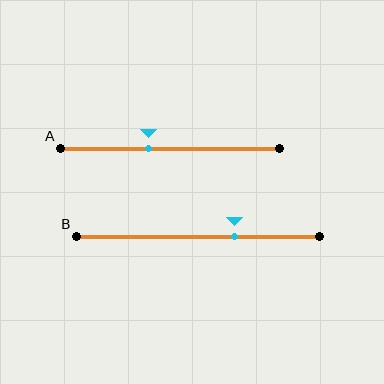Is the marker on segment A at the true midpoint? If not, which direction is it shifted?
No, the marker on segment A is shifted to the left by about 10% of the segment length.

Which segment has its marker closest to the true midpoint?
Segment A has its marker closest to the true midpoint.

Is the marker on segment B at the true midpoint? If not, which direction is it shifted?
No, the marker on segment B is shifted to the right by about 15% of the segment length.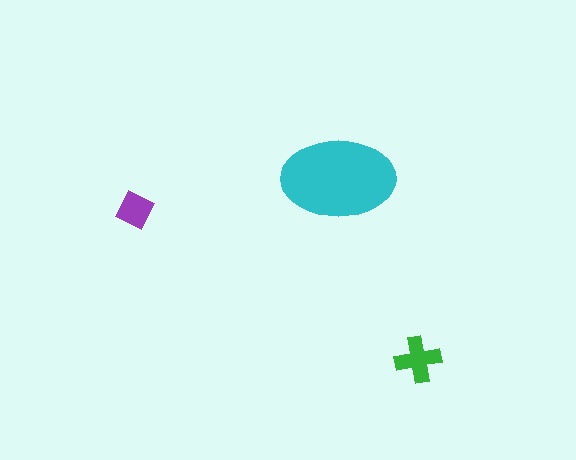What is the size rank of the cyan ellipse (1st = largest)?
1st.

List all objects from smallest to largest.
The purple square, the green cross, the cyan ellipse.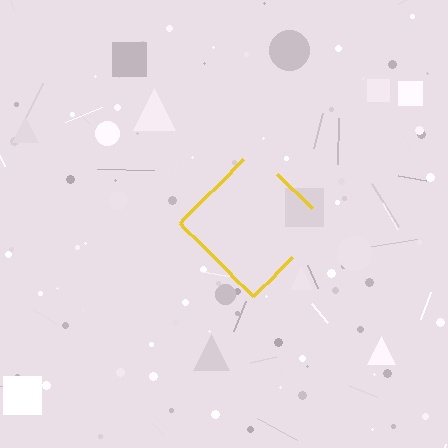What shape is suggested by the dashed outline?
The dashed outline suggests a diamond.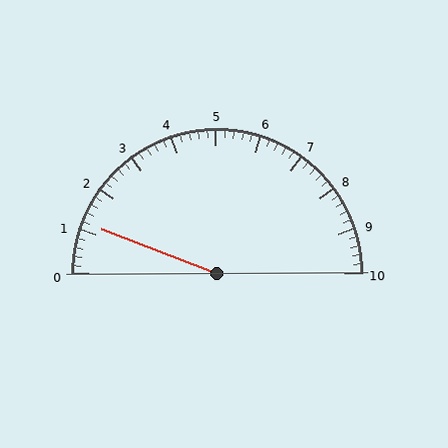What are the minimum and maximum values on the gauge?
The gauge ranges from 0 to 10.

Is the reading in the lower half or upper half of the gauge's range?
The reading is in the lower half of the range (0 to 10).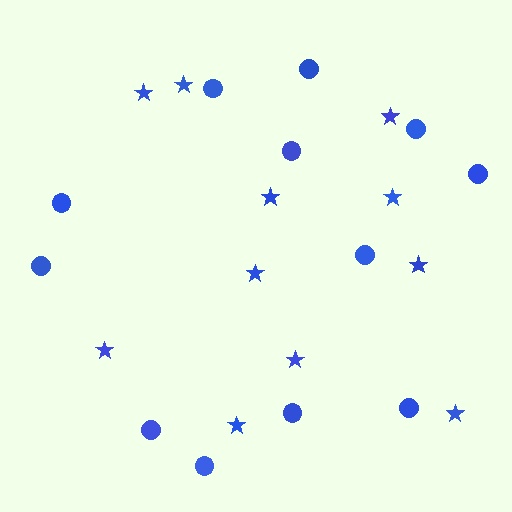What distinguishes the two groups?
There are 2 groups: one group of circles (12) and one group of stars (11).